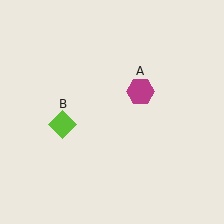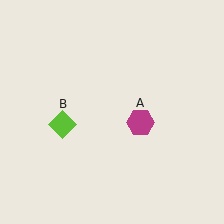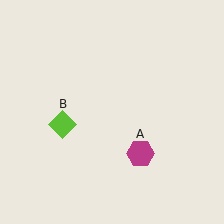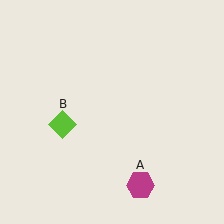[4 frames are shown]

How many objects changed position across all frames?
1 object changed position: magenta hexagon (object A).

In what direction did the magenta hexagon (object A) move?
The magenta hexagon (object A) moved down.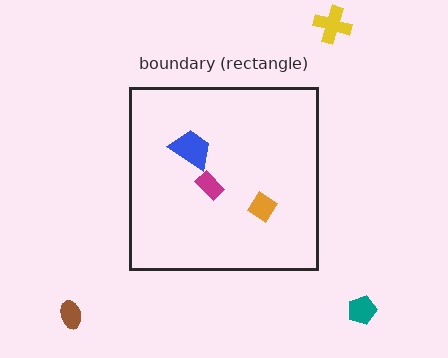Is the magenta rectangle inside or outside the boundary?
Inside.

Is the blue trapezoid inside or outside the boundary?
Inside.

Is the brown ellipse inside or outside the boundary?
Outside.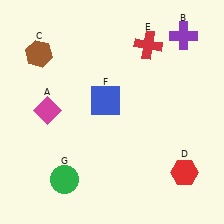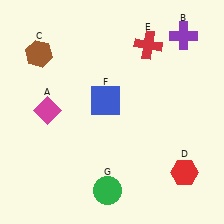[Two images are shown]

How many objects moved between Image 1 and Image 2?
1 object moved between the two images.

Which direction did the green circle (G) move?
The green circle (G) moved right.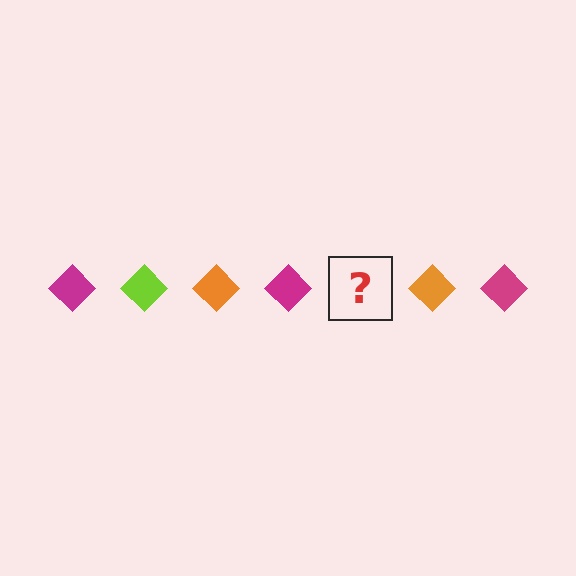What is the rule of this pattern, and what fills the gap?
The rule is that the pattern cycles through magenta, lime, orange diamonds. The gap should be filled with a lime diamond.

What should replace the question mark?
The question mark should be replaced with a lime diamond.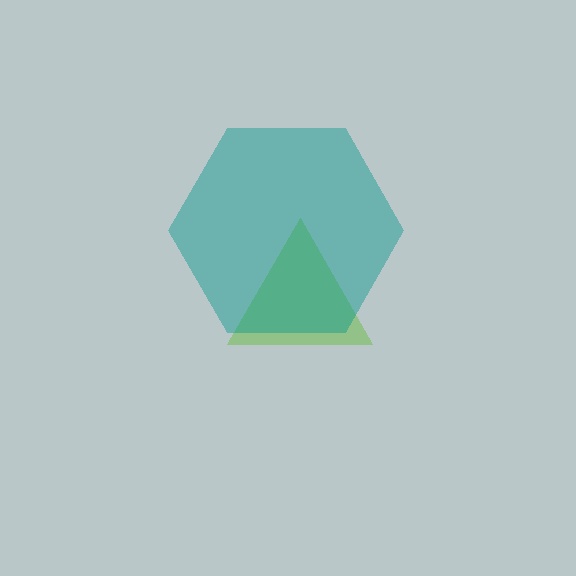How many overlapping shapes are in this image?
There are 2 overlapping shapes in the image.